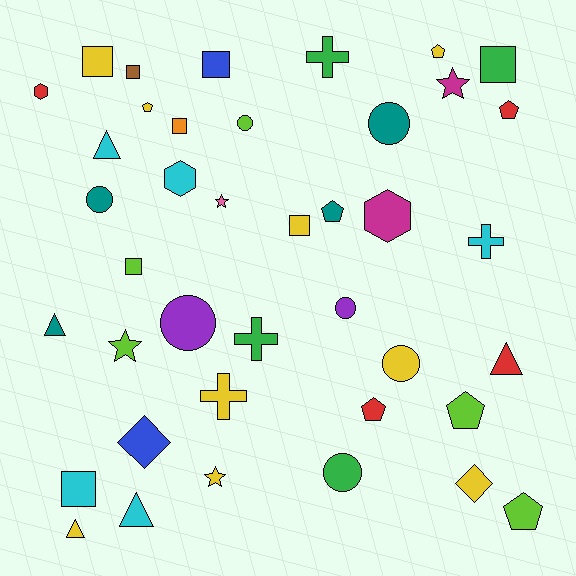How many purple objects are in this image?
There are 2 purple objects.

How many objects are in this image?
There are 40 objects.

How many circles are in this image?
There are 7 circles.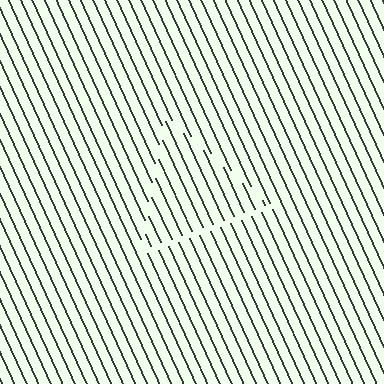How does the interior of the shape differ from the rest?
The interior of the shape contains the same grating, shifted by half a period — the contour is defined by the phase discontinuity where line-ends from the inner and outer gratings abut.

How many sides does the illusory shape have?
3 sides — the line-ends trace a triangle.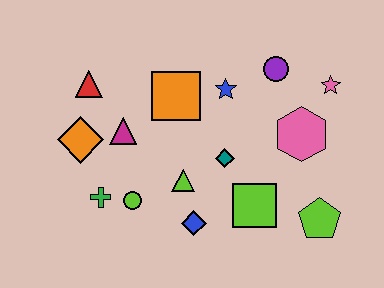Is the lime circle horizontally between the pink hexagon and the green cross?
Yes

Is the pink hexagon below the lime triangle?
No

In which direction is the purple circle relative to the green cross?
The purple circle is to the right of the green cross.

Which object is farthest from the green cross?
The pink star is farthest from the green cross.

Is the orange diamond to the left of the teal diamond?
Yes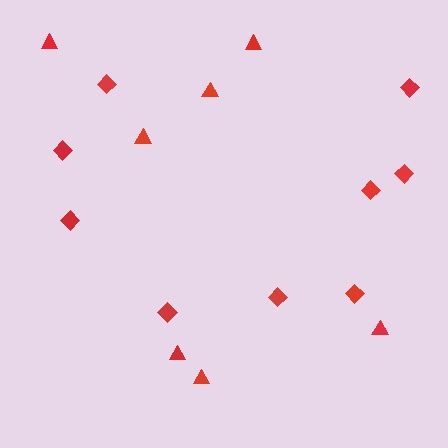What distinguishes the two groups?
There are 2 groups: one group of triangles (7) and one group of diamonds (9).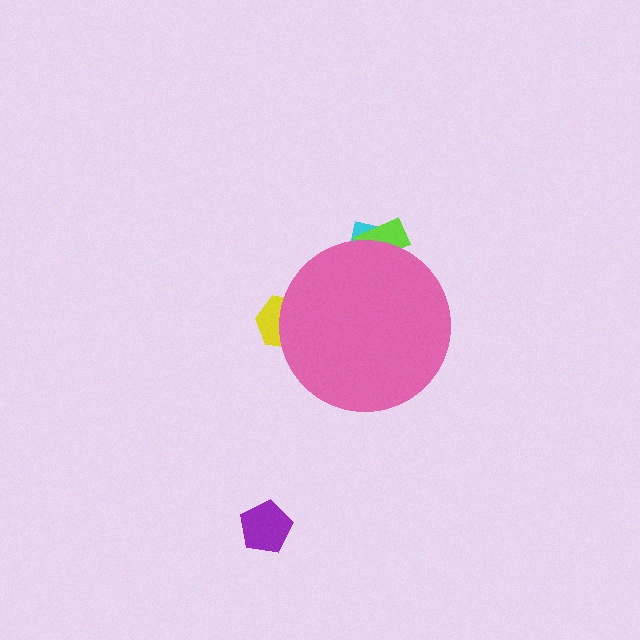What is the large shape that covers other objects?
A pink circle.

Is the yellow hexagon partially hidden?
Yes, the yellow hexagon is partially hidden behind the pink circle.